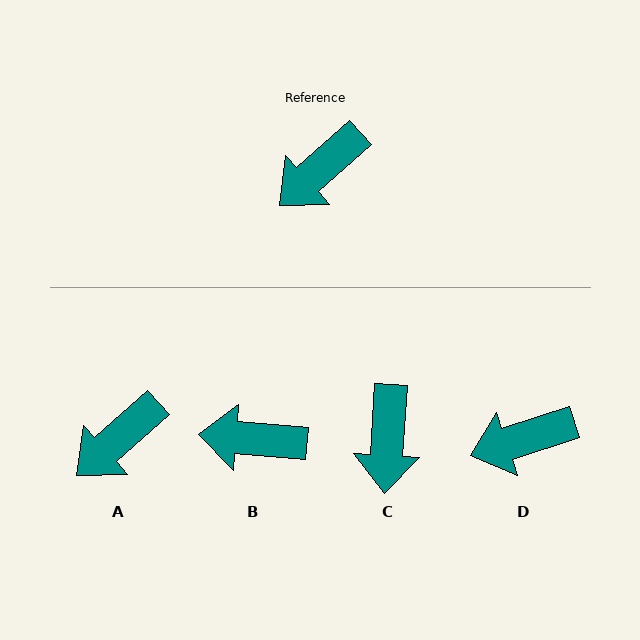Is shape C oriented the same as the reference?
No, it is off by about 45 degrees.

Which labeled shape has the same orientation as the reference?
A.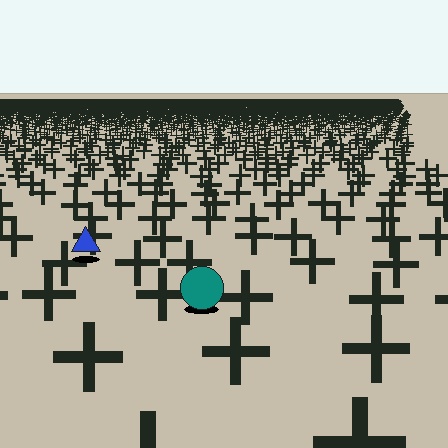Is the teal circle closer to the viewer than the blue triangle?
Yes. The teal circle is closer — you can tell from the texture gradient: the ground texture is coarser near it.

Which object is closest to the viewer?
The teal circle is closest. The texture marks near it are larger and more spread out.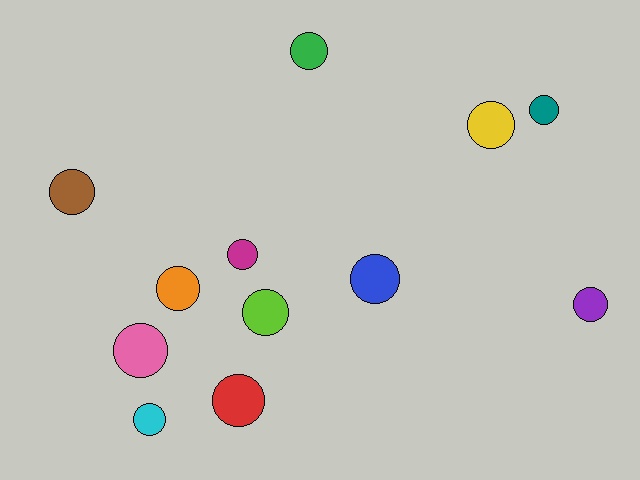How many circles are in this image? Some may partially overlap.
There are 12 circles.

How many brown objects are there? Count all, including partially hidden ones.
There is 1 brown object.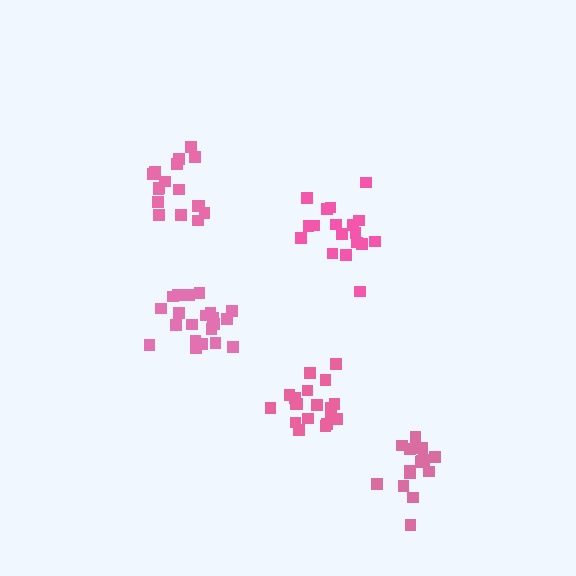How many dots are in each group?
Group 1: 18 dots, Group 2: 21 dots, Group 3: 17 dots, Group 4: 15 dots, Group 5: 19 dots (90 total).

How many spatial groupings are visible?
There are 5 spatial groupings.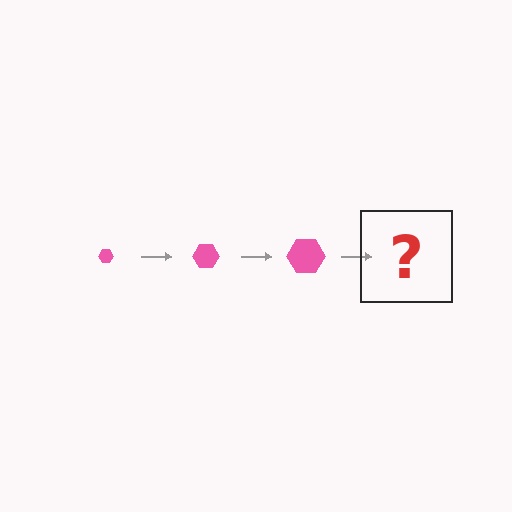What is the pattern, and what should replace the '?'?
The pattern is that the hexagon gets progressively larger each step. The '?' should be a pink hexagon, larger than the previous one.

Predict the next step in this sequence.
The next step is a pink hexagon, larger than the previous one.